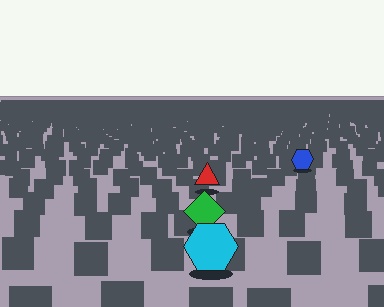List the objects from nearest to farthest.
From nearest to farthest: the cyan hexagon, the green diamond, the red triangle, the blue hexagon.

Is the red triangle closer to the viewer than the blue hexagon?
Yes. The red triangle is closer — you can tell from the texture gradient: the ground texture is coarser near it.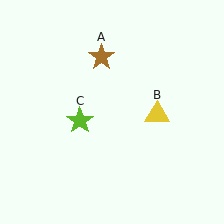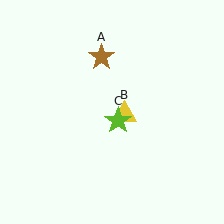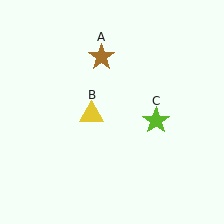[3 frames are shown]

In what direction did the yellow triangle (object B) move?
The yellow triangle (object B) moved left.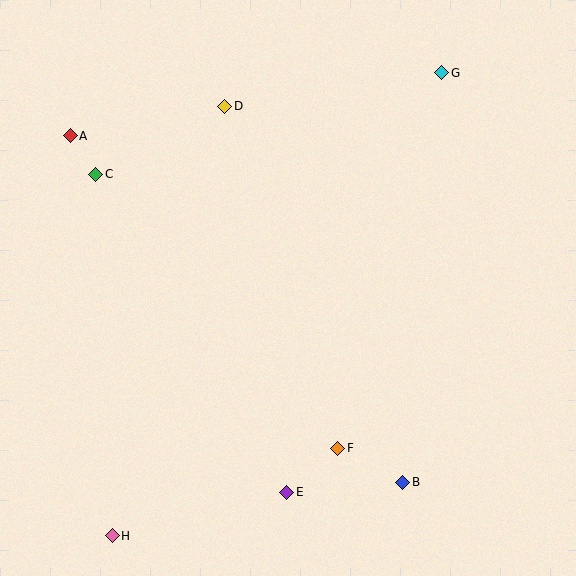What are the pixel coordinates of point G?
Point G is at (442, 73).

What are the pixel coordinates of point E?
Point E is at (287, 492).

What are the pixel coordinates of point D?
Point D is at (225, 106).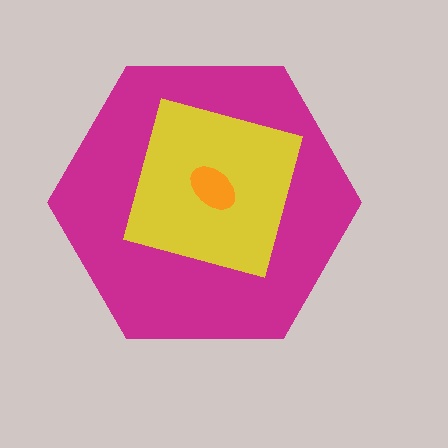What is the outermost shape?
The magenta hexagon.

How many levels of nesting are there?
3.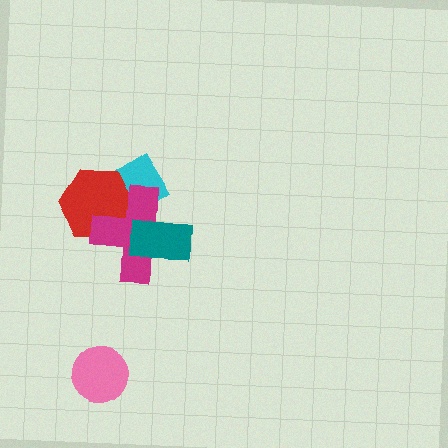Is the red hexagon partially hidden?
Yes, it is partially covered by another shape.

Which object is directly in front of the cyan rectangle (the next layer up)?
The red hexagon is directly in front of the cyan rectangle.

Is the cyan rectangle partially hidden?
Yes, it is partially covered by another shape.